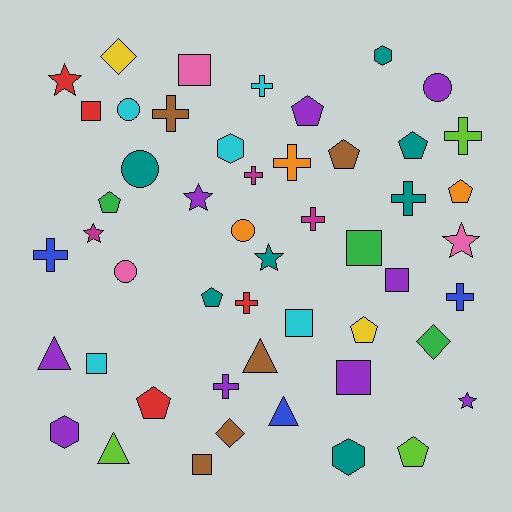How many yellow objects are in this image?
There are 2 yellow objects.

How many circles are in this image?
There are 5 circles.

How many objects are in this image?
There are 50 objects.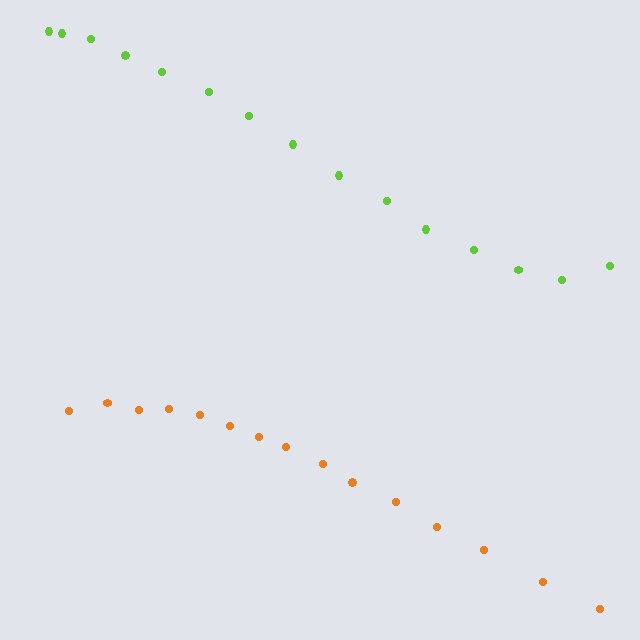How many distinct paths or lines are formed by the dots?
There are 2 distinct paths.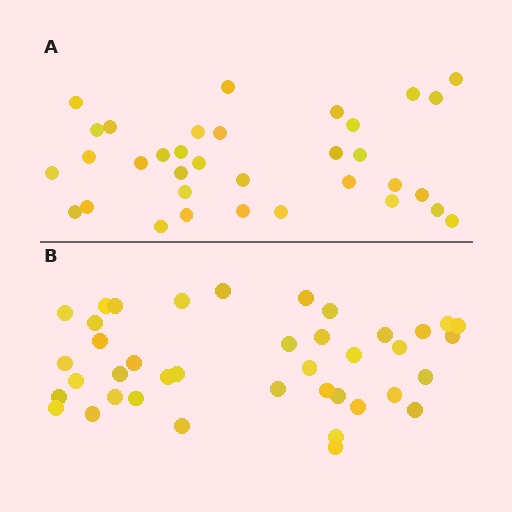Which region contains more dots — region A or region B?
Region B (the bottom region) has more dots.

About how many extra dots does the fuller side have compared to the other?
Region B has about 6 more dots than region A.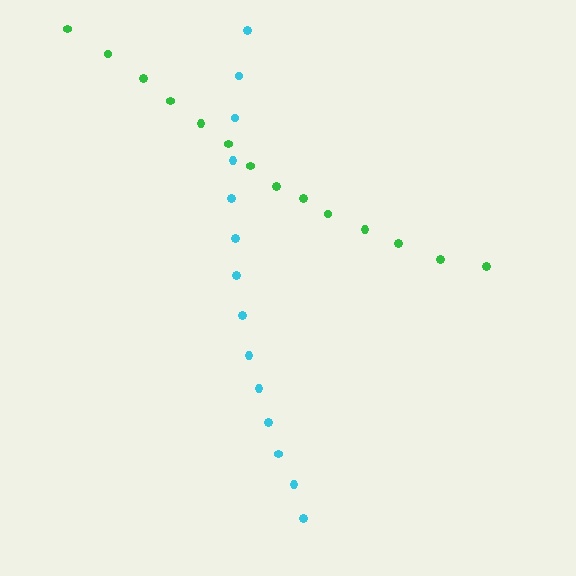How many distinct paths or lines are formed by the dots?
There are 2 distinct paths.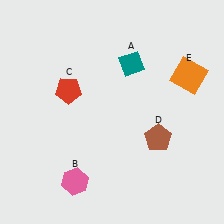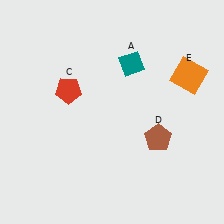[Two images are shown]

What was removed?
The pink hexagon (B) was removed in Image 2.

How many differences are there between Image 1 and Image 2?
There is 1 difference between the two images.